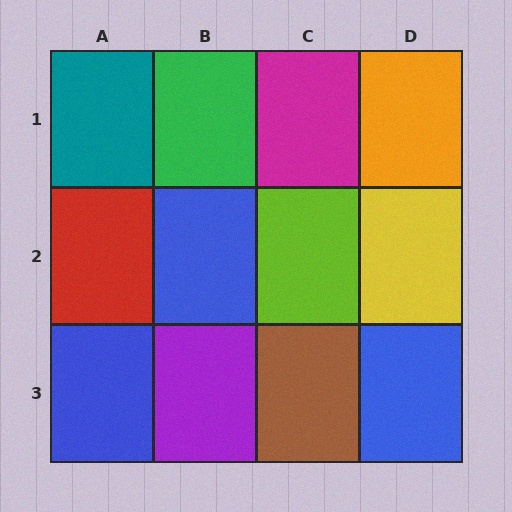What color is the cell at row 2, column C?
Lime.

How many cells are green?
1 cell is green.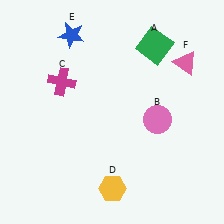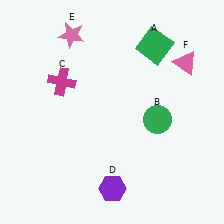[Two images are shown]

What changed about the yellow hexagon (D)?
In Image 1, D is yellow. In Image 2, it changed to purple.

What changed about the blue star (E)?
In Image 1, E is blue. In Image 2, it changed to pink.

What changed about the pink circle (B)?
In Image 1, B is pink. In Image 2, it changed to green.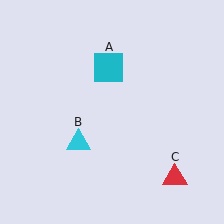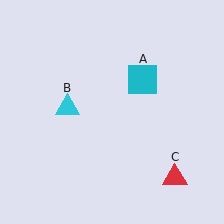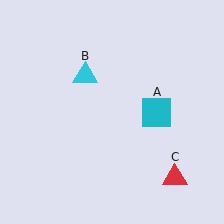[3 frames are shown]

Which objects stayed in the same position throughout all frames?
Red triangle (object C) remained stationary.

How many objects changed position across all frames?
2 objects changed position: cyan square (object A), cyan triangle (object B).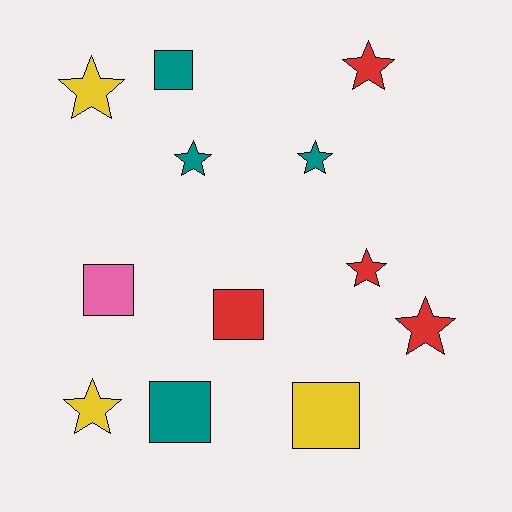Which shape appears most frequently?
Star, with 7 objects.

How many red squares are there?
There is 1 red square.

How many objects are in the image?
There are 12 objects.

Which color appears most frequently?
Teal, with 4 objects.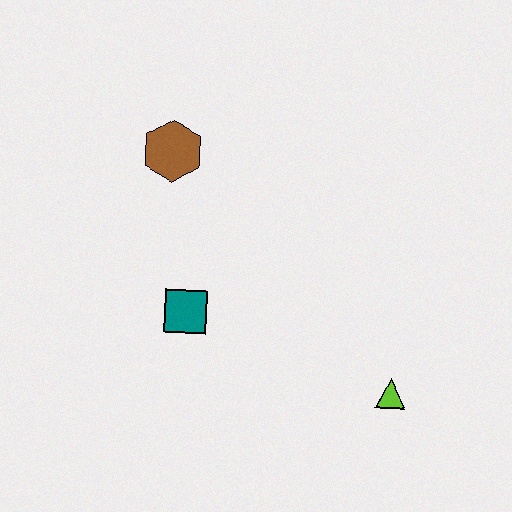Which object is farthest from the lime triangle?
The brown hexagon is farthest from the lime triangle.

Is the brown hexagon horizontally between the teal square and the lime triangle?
No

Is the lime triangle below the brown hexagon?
Yes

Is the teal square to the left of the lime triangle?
Yes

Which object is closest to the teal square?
The brown hexagon is closest to the teal square.